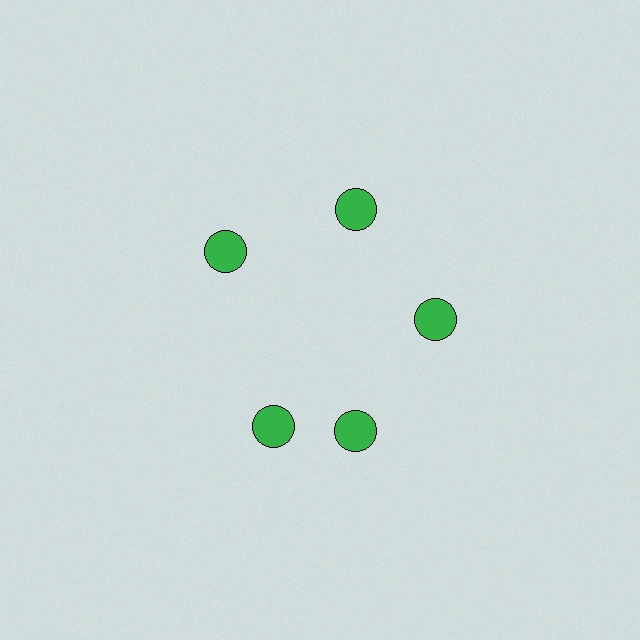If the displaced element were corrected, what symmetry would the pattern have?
It would have 5-fold rotational symmetry — the pattern would map onto itself every 72 degrees.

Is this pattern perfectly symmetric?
No. The 5 green circles are arranged in a ring, but one element near the 8 o'clock position is rotated out of alignment along the ring, breaking the 5-fold rotational symmetry.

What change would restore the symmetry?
The symmetry would be restored by rotating it back into even spacing with its neighbors so that all 5 circles sit at equal angles and equal distance from the center.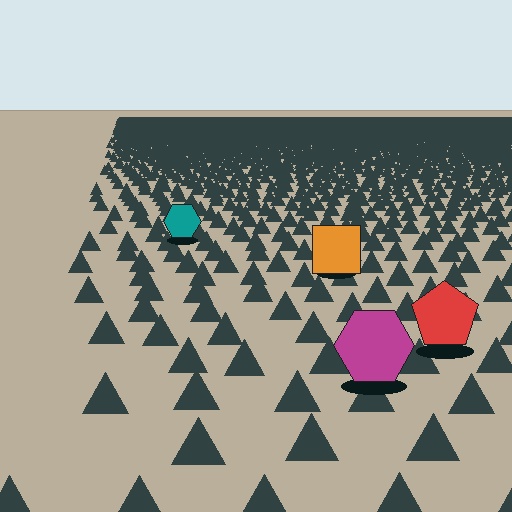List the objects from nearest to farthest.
From nearest to farthest: the magenta hexagon, the red pentagon, the orange square, the teal hexagon.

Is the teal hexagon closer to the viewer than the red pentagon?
No. The red pentagon is closer — you can tell from the texture gradient: the ground texture is coarser near it.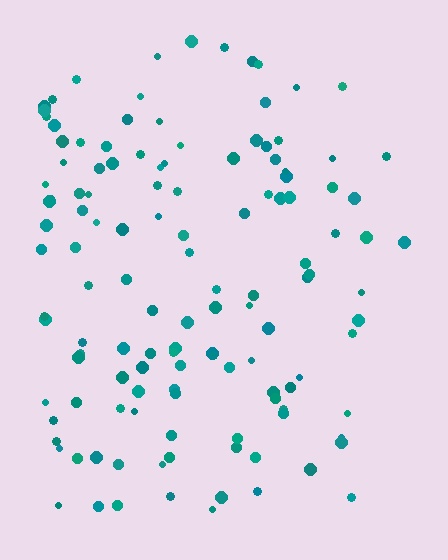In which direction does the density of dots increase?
From right to left, with the left side densest.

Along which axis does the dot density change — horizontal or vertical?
Horizontal.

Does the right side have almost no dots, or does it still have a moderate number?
Still a moderate number, just noticeably fewer than the left.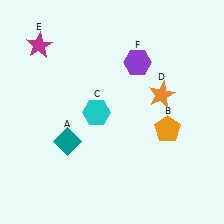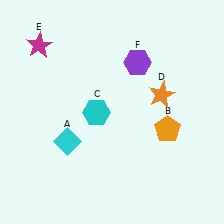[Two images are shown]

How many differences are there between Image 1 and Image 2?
There is 1 difference between the two images.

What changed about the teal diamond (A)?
In Image 1, A is teal. In Image 2, it changed to cyan.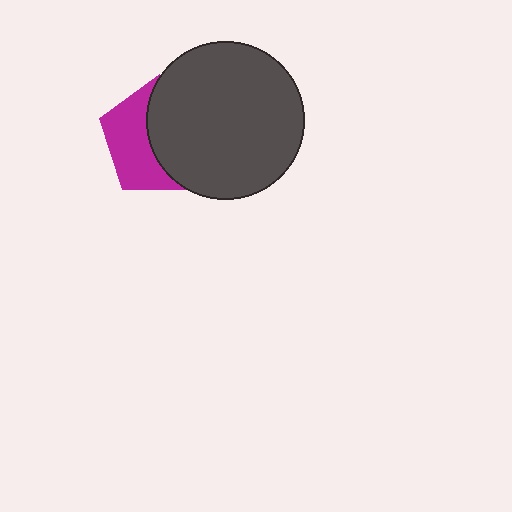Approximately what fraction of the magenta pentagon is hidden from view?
Roughly 56% of the magenta pentagon is hidden behind the dark gray circle.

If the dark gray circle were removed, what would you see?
You would see the complete magenta pentagon.